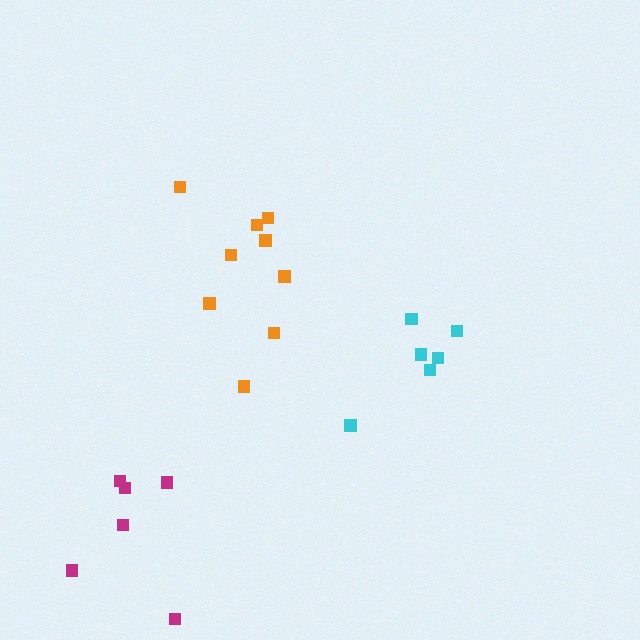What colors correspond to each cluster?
The clusters are colored: orange, cyan, magenta.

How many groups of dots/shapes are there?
There are 3 groups.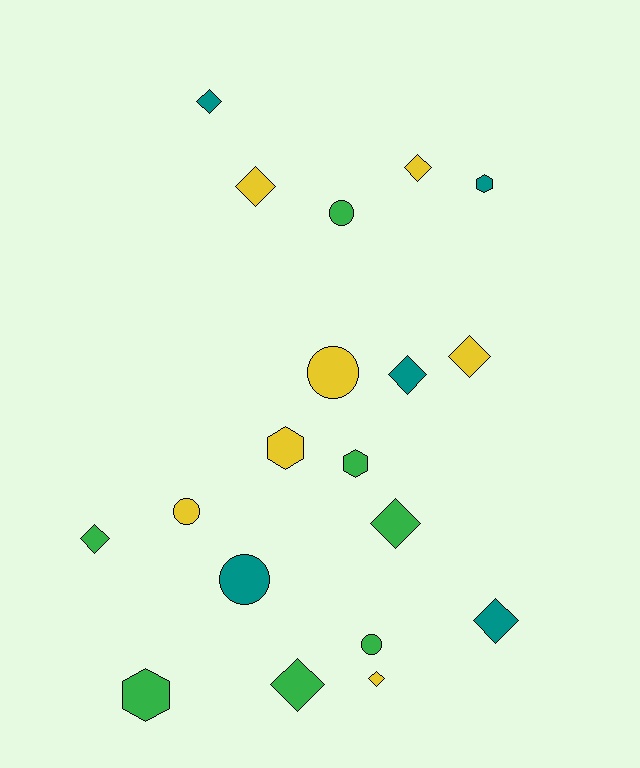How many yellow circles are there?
There are 2 yellow circles.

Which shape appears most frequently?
Diamond, with 10 objects.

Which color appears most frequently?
Yellow, with 7 objects.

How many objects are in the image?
There are 19 objects.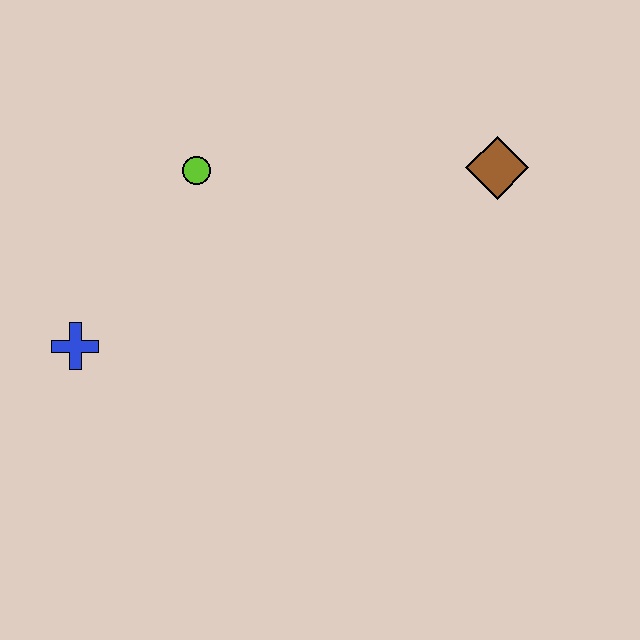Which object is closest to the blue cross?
The lime circle is closest to the blue cross.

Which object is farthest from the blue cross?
The brown diamond is farthest from the blue cross.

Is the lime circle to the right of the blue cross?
Yes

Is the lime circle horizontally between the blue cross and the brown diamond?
Yes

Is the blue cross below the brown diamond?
Yes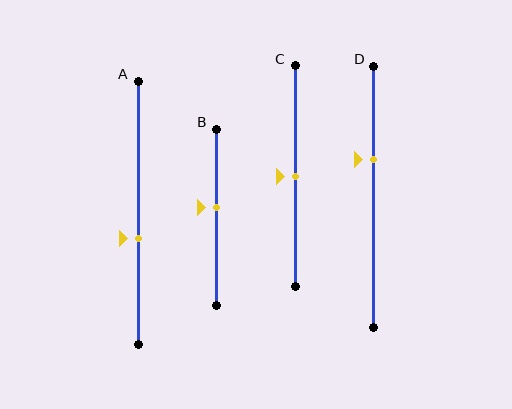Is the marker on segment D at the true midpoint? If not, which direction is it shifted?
No, the marker on segment D is shifted upward by about 14% of the segment length.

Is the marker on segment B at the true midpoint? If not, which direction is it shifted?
No, the marker on segment B is shifted upward by about 6% of the segment length.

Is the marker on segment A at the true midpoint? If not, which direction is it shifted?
No, the marker on segment A is shifted downward by about 10% of the segment length.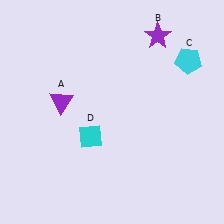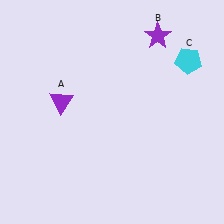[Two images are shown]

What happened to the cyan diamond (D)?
The cyan diamond (D) was removed in Image 2. It was in the bottom-left area of Image 1.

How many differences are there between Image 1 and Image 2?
There is 1 difference between the two images.